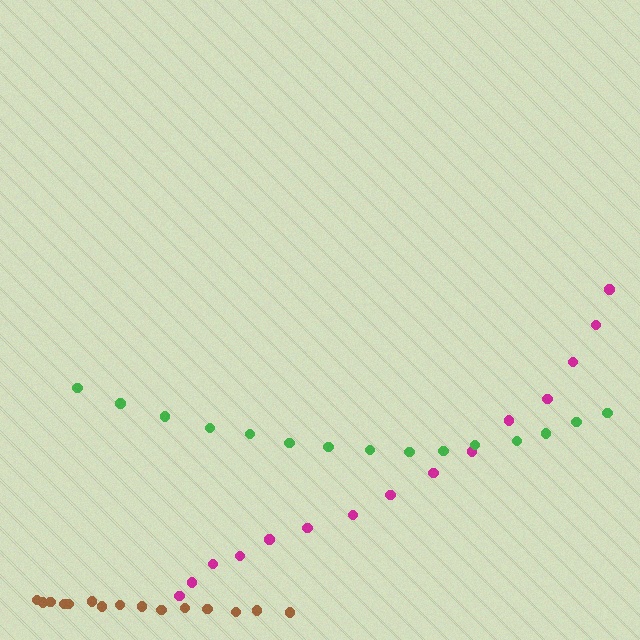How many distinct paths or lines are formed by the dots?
There are 3 distinct paths.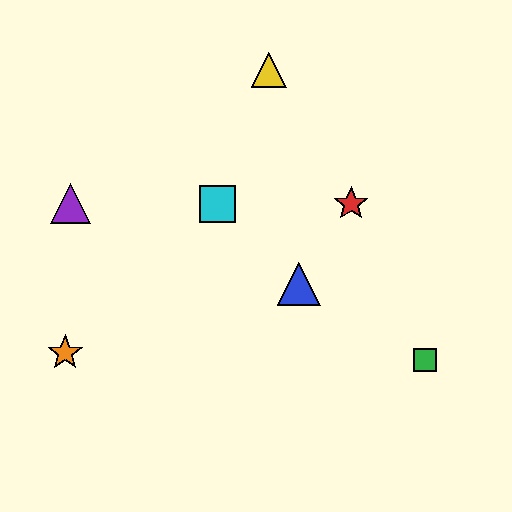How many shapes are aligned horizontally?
3 shapes (the red star, the purple triangle, the cyan square) are aligned horizontally.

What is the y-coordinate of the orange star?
The orange star is at y≈353.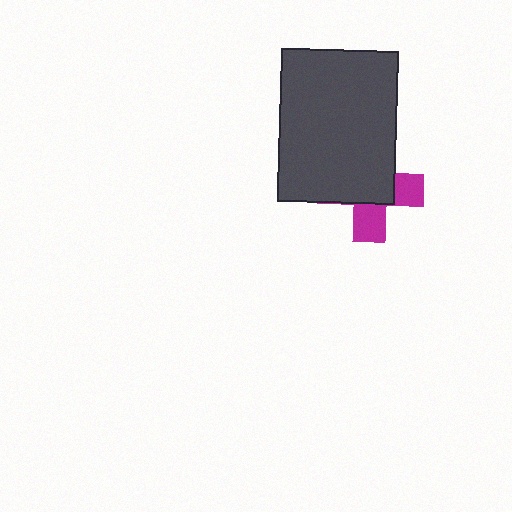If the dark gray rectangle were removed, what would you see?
You would see the complete magenta cross.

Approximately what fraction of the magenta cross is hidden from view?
Roughly 63% of the magenta cross is hidden behind the dark gray rectangle.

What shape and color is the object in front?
The object in front is a dark gray rectangle.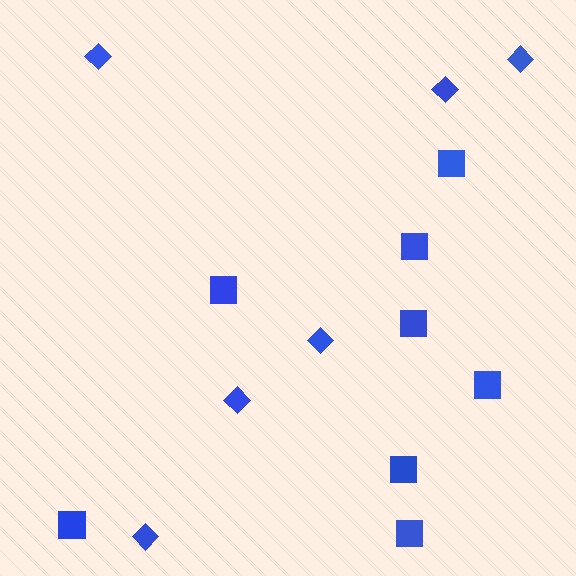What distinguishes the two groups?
There are 2 groups: one group of squares (8) and one group of diamonds (6).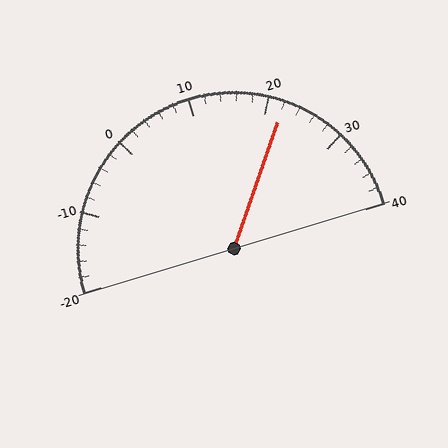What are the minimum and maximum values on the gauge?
The gauge ranges from -20 to 40.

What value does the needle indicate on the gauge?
The needle indicates approximately 22.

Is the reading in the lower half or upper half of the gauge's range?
The reading is in the upper half of the range (-20 to 40).